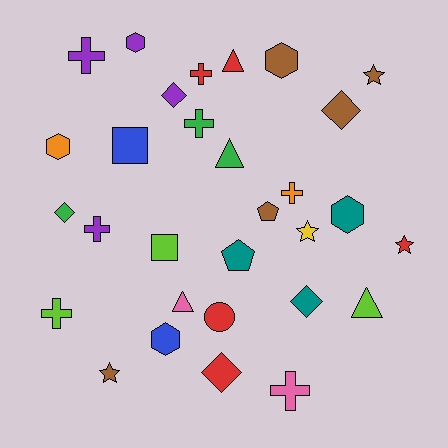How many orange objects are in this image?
There are 2 orange objects.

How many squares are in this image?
There are 2 squares.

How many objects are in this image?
There are 30 objects.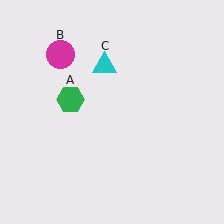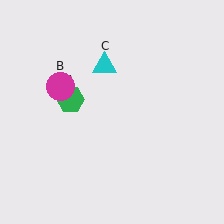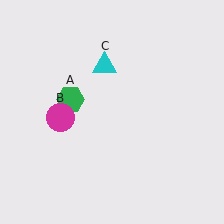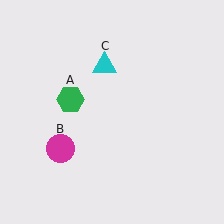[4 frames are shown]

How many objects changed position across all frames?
1 object changed position: magenta circle (object B).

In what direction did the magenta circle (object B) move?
The magenta circle (object B) moved down.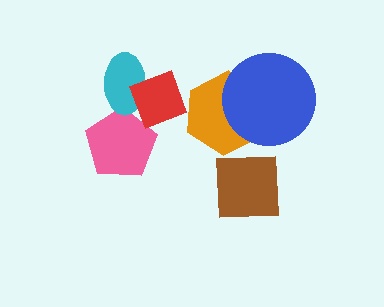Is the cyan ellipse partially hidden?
Yes, it is partially covered by another shape.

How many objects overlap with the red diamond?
2 objects overlap with the red diamond.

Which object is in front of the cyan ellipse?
The red diamond is in front of the cyan ellipse.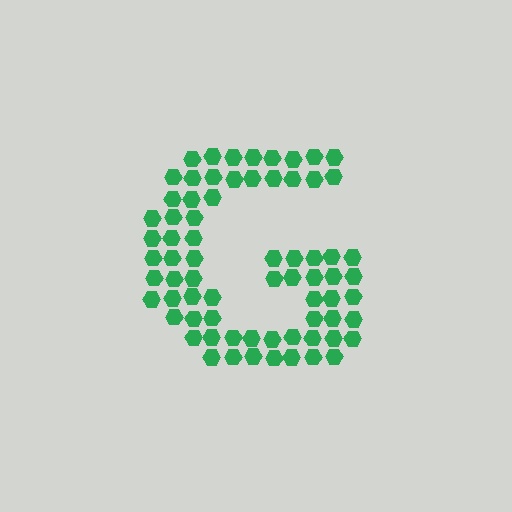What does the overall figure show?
The overall figure shows the letter G.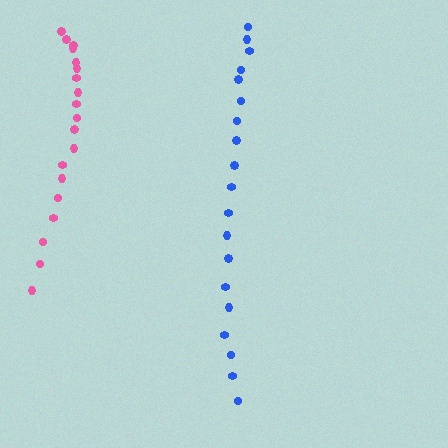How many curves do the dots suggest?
There are 2 distinct paths.